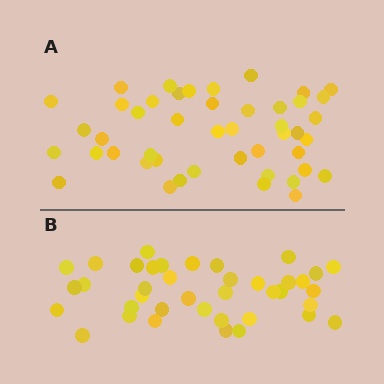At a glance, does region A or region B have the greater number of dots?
Region A (the top region) has more dots.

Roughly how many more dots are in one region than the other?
Region A has roughly 8 or so more dots than region B.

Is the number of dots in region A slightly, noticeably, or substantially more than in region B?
Region A has only slightly more — the two regions are fairly close. The ratio is roughly 1.2 to 1.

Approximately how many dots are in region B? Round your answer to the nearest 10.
About 40 dots. (The exact count is 39, which rounds to 40.)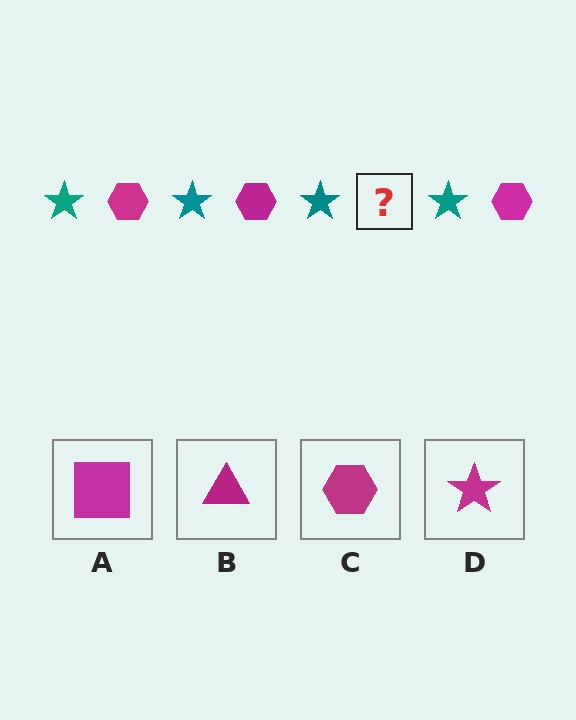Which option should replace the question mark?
Option C.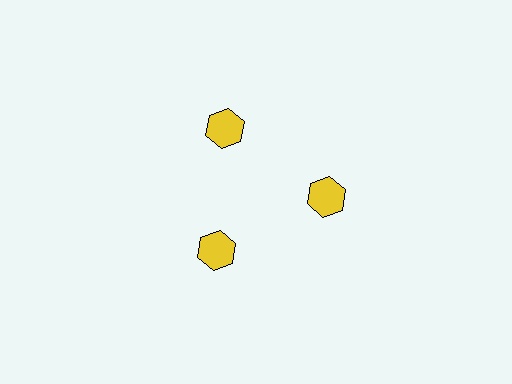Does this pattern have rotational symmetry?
Yes, this pattern has 3-fold rotational symmetry. It looks the same after rotating 120 degrees around the center.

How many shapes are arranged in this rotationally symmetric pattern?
There are 3 shapes, arranged in 3 groups of 1.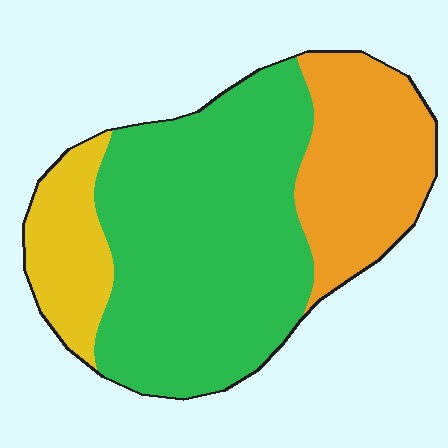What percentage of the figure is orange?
Orange takes up about one quarter (1/4) of the figure.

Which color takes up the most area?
Green, at roughly 60%.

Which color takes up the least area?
Yellow, at roughly 15%.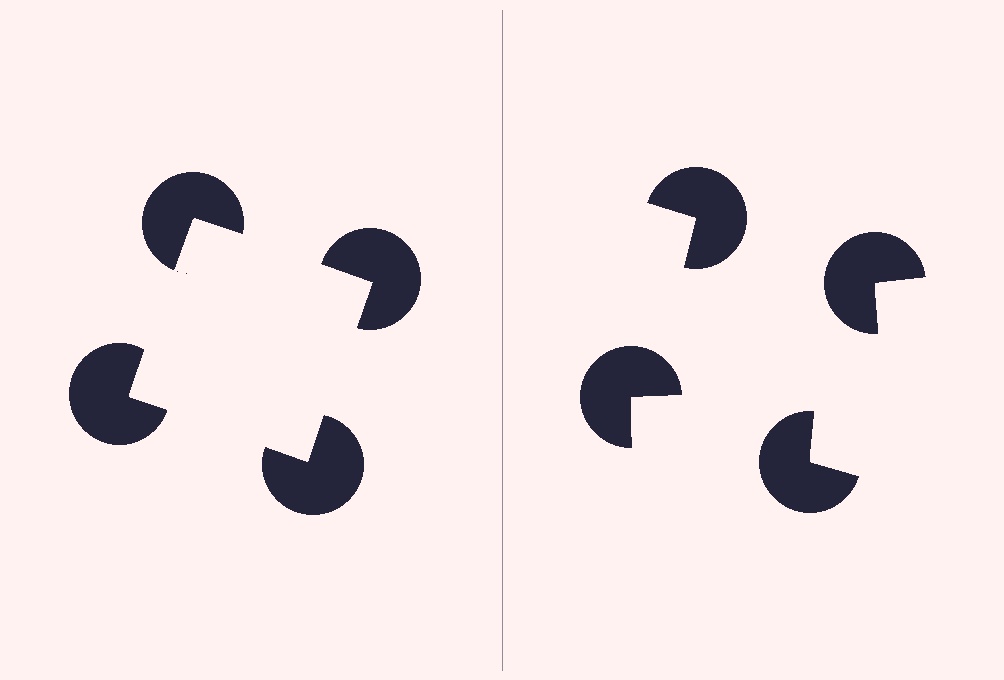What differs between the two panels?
The pac-man discs are positioned identically on both sides; only the wedge orientations differ. On the left they align to a square; on the right they are misaligned.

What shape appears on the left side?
An illusory square.